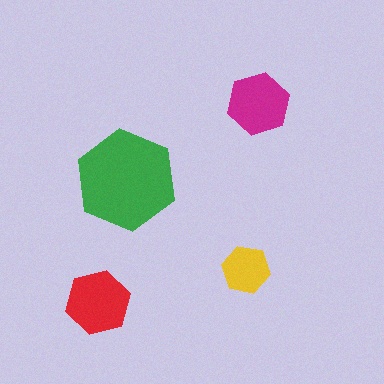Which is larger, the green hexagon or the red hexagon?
The green one.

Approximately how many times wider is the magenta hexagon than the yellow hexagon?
About 1.5 times wider.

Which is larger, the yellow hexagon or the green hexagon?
The green one.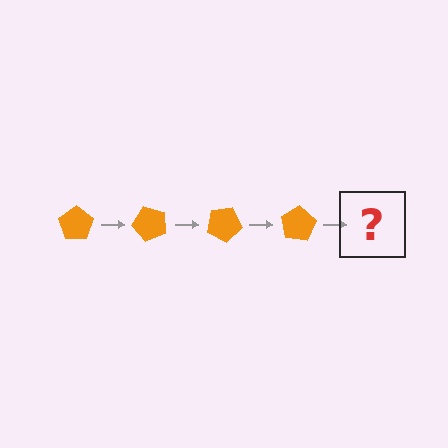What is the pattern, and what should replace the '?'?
The pattern is that the pentagon rotates 50 degrees each step. The '?' should be an orange pentagon rotated 200 degrees.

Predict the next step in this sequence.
The next step is an orange pentagon rotated 200 degrees.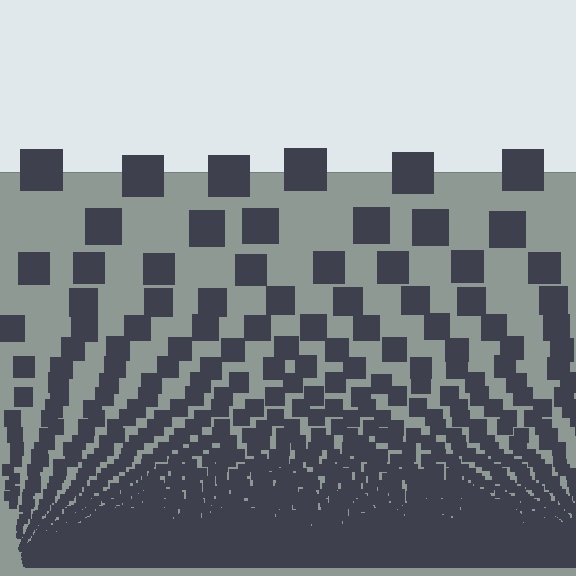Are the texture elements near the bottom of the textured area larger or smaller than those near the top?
Smaller. The gradient is inverted — elements near the bottom are smaller and denser.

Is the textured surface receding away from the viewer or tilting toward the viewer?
The surface appears to tilt toward the viewer. Texture elements get larger and sparser toward the top.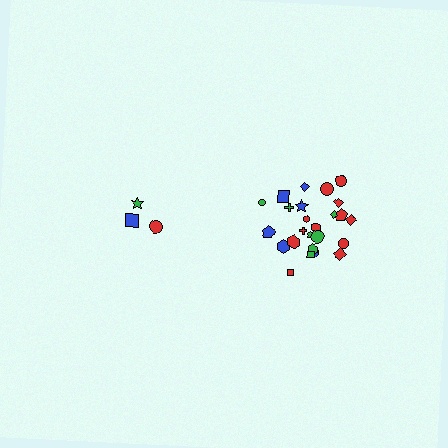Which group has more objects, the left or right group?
The right group.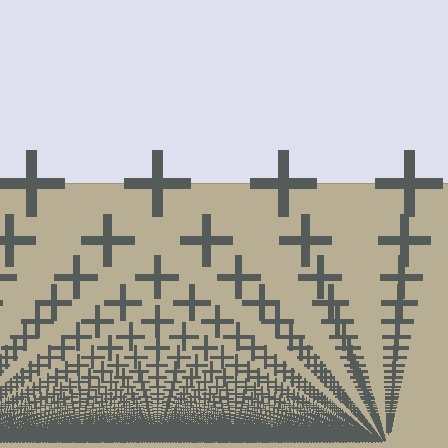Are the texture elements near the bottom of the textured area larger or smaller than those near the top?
Smaller. The gradient is inverted — elements near the bottom are smaller and denser.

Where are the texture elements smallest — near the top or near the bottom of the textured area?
Near the bottom.